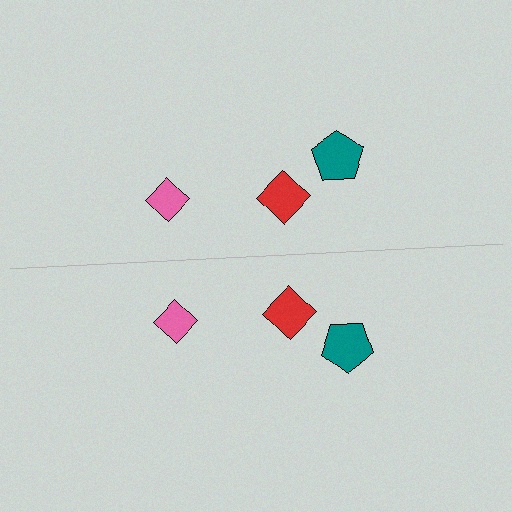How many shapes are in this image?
There are 6 shapes in this image.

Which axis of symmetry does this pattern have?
The pattern has a horizontal axis of symmetry running through the center of the image.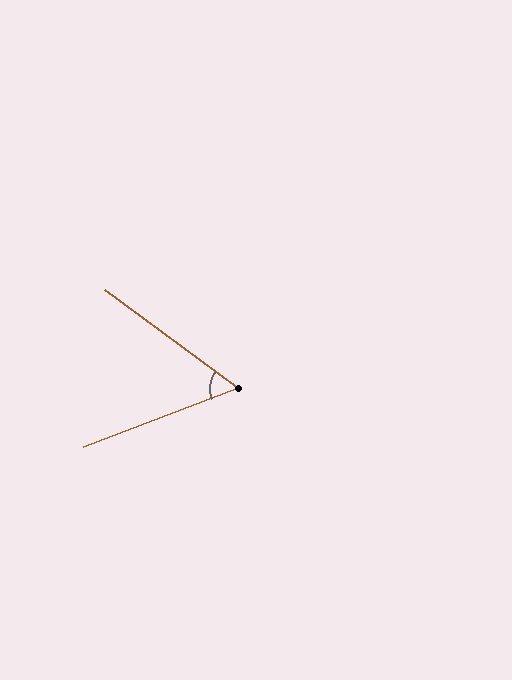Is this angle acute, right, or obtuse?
It is acute.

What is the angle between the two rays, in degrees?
Approximately 57 degrees.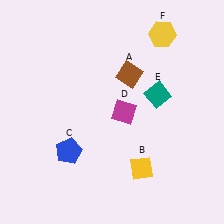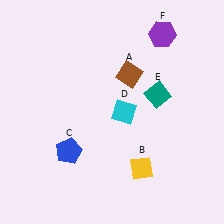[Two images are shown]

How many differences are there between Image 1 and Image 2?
There are 2 differences between the two images.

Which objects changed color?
D changed from magenta to cyan. F changed from yellow to purple.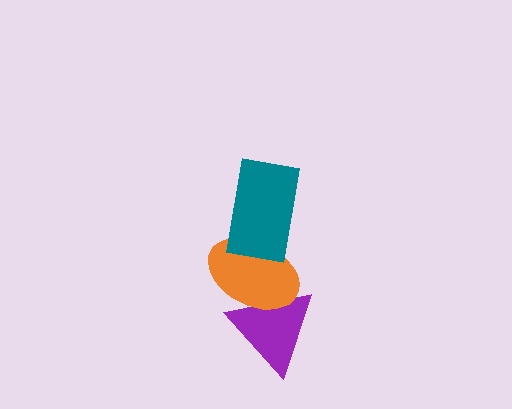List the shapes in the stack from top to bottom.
From top to bottom: the teal rectangle, the orange ellipse, the purple triangle.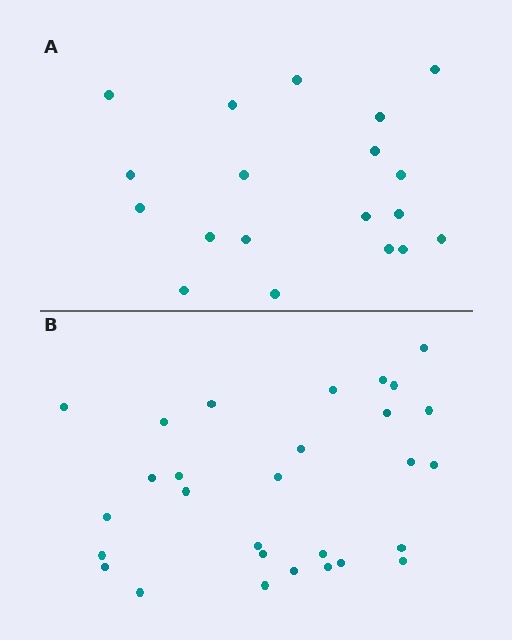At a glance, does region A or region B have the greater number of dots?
Region B (the bottom region) has more dots.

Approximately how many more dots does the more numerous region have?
Region B has roughly 10 or so more dots than region A.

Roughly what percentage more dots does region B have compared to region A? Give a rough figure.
About 55% more.